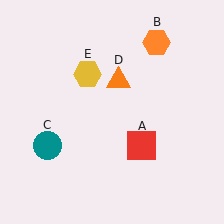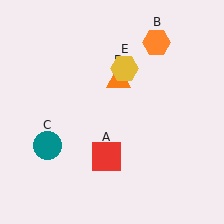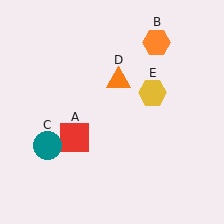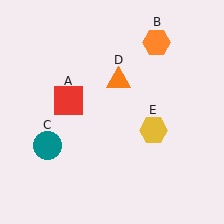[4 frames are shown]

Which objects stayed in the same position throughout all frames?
Orange hexagon (object B) and teal circle (object C) and orange triangle (object D) remained stationary.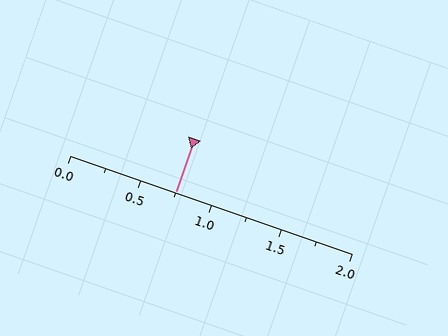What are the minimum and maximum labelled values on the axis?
The axis runs from 0.0 to 2.0.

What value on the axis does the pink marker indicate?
The marker indicates approximately 0.75.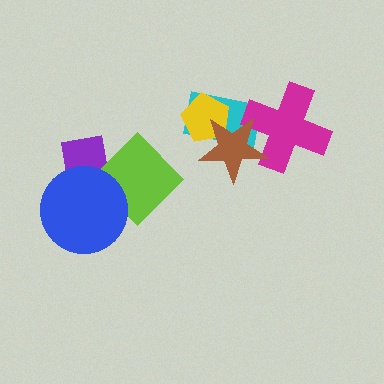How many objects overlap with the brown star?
3 objects overlap with the brown star.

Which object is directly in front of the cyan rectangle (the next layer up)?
The yellow pentagon is directly in front of the cyan rectangle.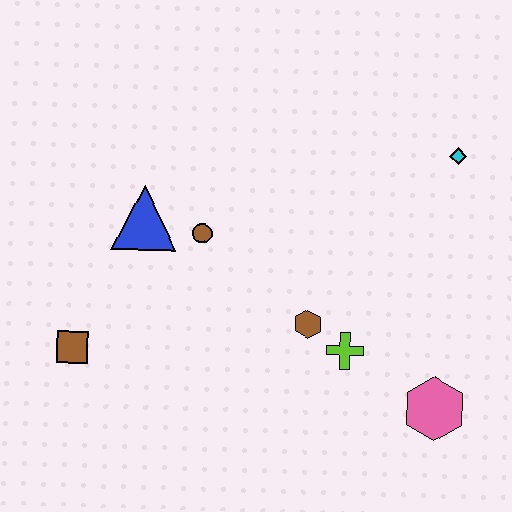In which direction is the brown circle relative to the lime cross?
The brown circle is to the left of the lime cross.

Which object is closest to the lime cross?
The brown hexagon is closest to the lime cross.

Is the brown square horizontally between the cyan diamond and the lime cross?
No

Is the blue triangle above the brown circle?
Yes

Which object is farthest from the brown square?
The cyan diamond is farthest from the brown square.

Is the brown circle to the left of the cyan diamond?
Yes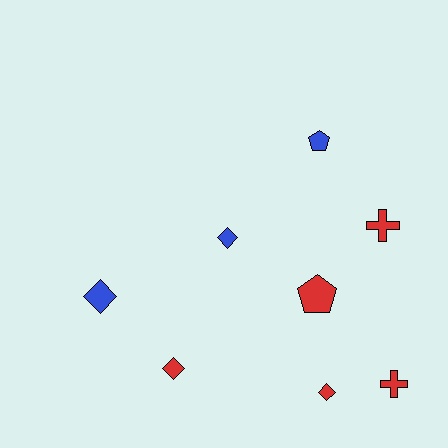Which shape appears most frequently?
Diamond, with 4 objects.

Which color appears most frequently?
Red, with 5 objects.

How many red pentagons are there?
There is 1 red pentagon.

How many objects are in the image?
There are 8 objects.